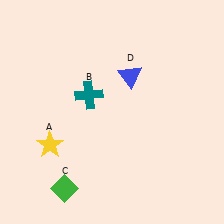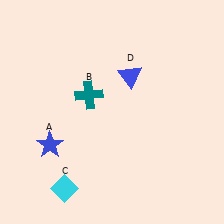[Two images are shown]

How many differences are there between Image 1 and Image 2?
There are 2 differences between the two images.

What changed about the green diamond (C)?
In Image 1, C is green. In Image 2, it changed to cyan.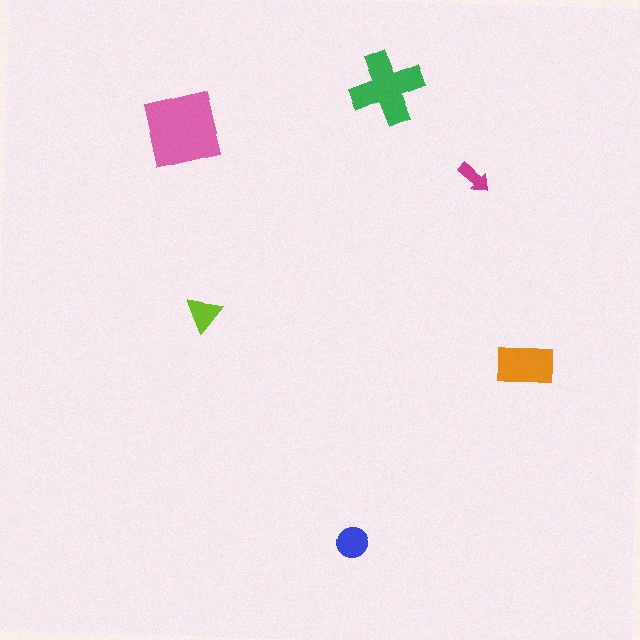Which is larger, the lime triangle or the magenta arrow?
The lime triangle.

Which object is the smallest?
The magenta arrow.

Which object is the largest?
The pink square.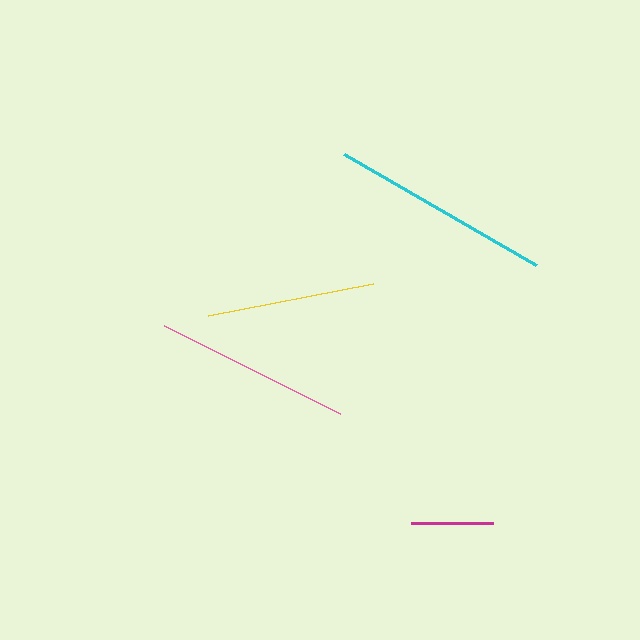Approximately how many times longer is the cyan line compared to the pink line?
The cyan line is approximately 1.1 times the length of the pink line.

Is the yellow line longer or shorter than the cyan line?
The cyan line is longer than the yellow line.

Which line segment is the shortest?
The magenta line is the shortest at approximately 82 pixels.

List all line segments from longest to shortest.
From longest to shortest: cyan, pink, yellow, magenta.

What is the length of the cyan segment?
The cyan segment is approximately 223 pixels long.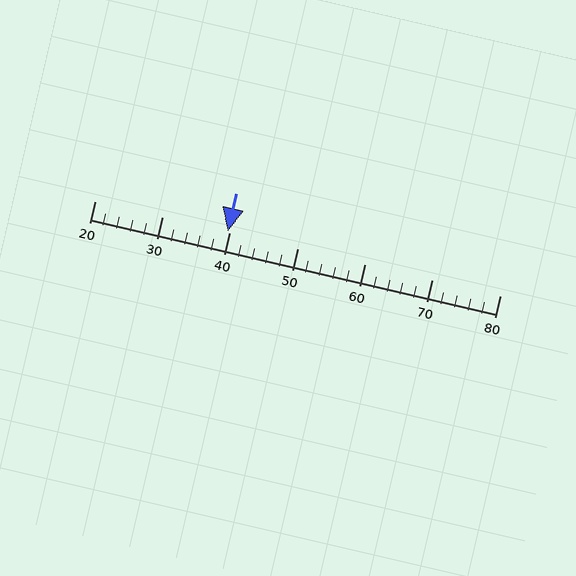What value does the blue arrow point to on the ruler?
The blue arrow points to approximately 40.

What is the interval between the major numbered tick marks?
The major tick marks are spaced 10 units apart.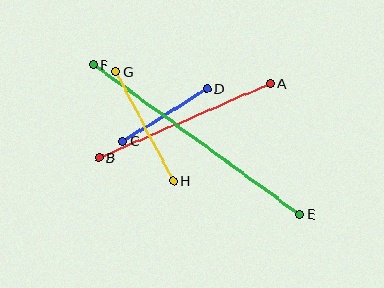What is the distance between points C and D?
The distance is approximately 99 pixels.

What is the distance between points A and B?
The distance is approximately 187 pixels.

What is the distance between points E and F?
The distance is approximately 254 pixels.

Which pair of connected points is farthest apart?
Points E and F are farthest apart.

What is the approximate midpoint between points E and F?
The midpoint is at approximately (197, 140) pixels.